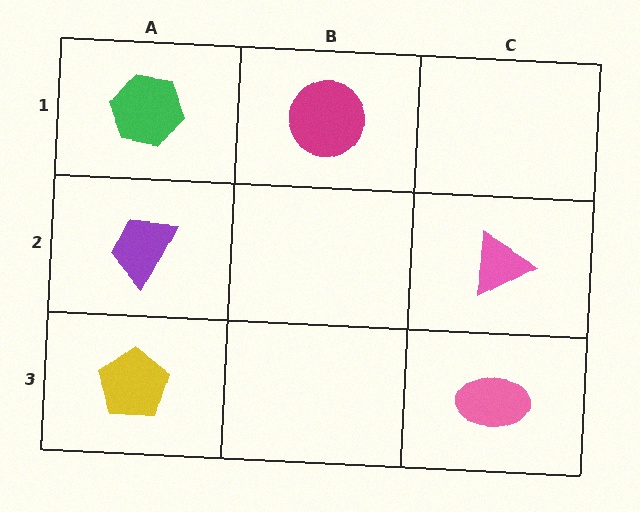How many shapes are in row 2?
2 shapes.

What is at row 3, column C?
A pink ellipse.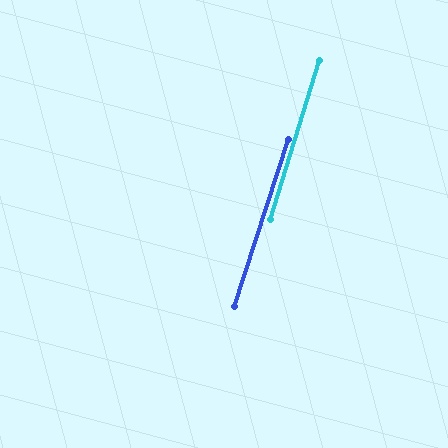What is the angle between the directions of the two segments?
Approximately 1 degree.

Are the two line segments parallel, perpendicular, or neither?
Parallel — their directions differ by only 1.2°.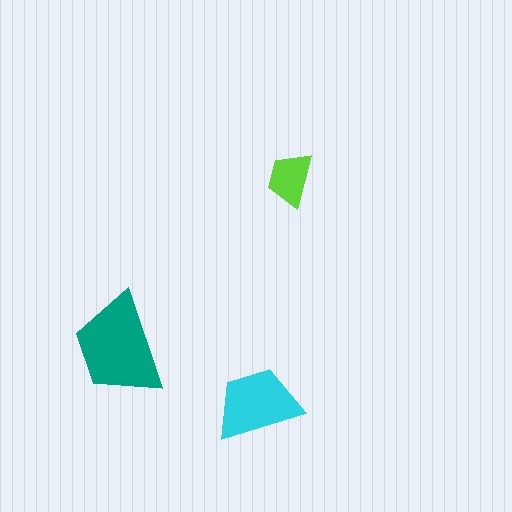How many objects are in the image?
There are 3 objects in the image.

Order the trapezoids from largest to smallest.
the teal one, the cyan one, the lime one.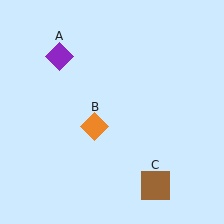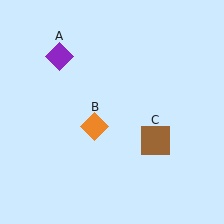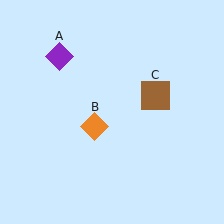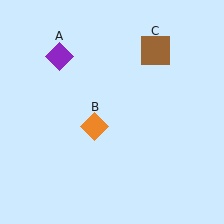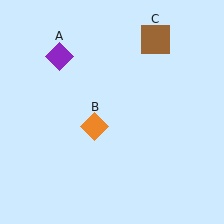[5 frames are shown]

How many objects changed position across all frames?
1 object changed position: brown square (object C).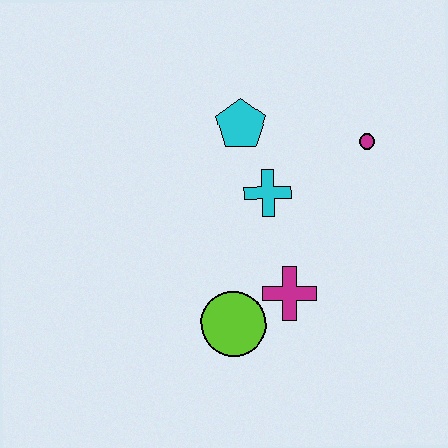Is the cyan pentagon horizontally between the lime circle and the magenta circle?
Yes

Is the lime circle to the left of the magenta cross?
Yes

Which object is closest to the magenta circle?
The cyan cross is closest to the magenta circle.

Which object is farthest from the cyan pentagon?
The lime circle is farthest from the cyan pentagon.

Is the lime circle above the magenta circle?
No